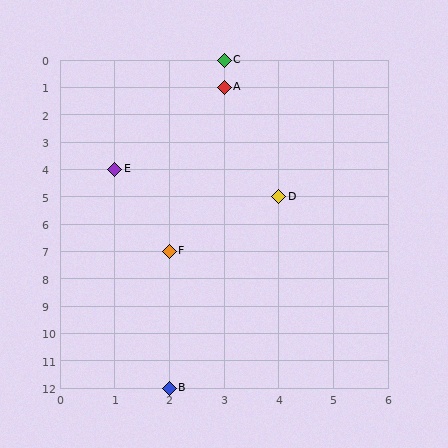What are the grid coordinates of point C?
Point C is at grid coordinates (3, 0).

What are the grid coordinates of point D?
Point D is at grid coordinates (4, 5).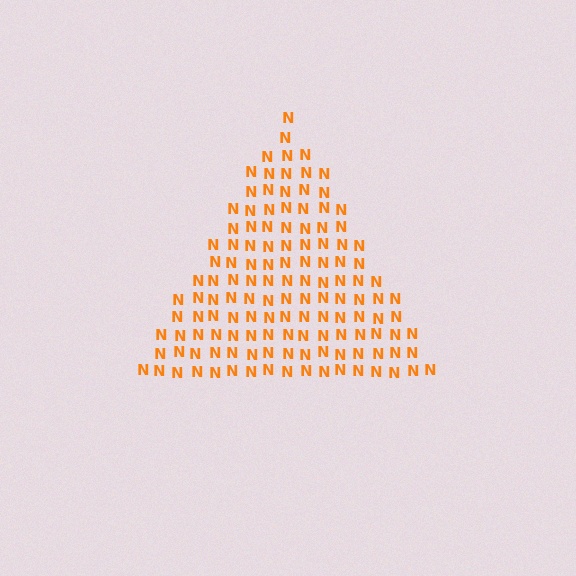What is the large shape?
The large shape is a triangle.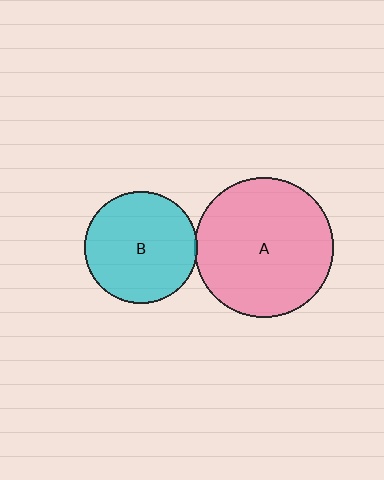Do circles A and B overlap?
Yes.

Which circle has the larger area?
Circle A (pink).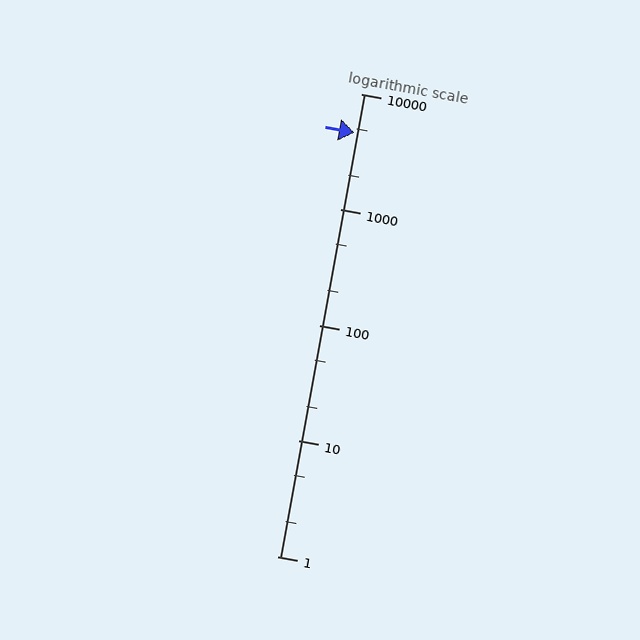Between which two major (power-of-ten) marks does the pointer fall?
The pointer is between 1000 and 10000.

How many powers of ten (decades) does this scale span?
The scale spans 4 decades, from 1 to 10000.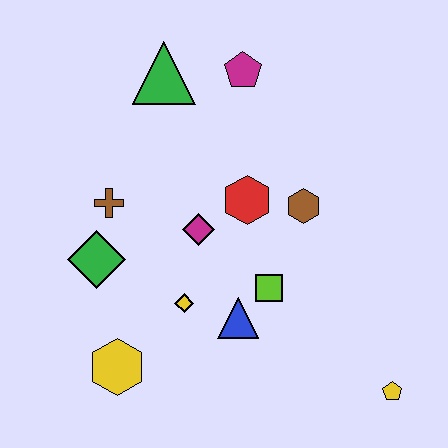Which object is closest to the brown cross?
The green diamond is closest to the brown cross.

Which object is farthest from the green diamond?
The yellow pentagon is farthest from the green diamond.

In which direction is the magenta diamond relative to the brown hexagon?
The magenta diamond is to the left of the brown hexagon.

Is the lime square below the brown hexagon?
Yes